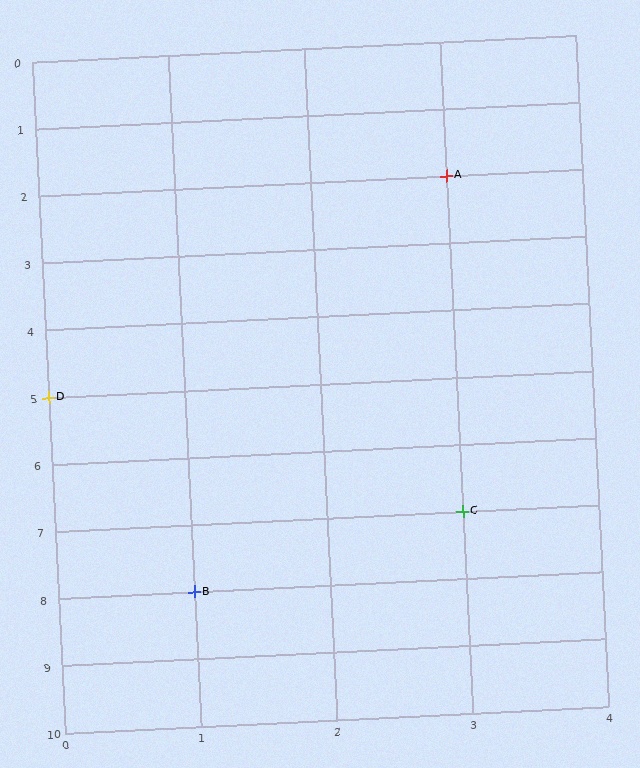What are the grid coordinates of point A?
Point A is at grid coordinates (3, 2).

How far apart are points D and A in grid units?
Points D and A are 3 columns and 3 rows apart (about 4.2 grid units diagonally).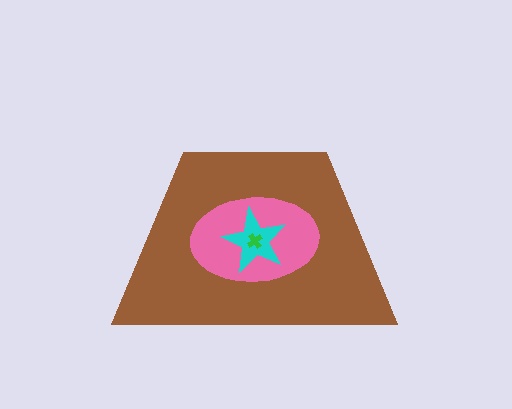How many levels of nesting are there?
4.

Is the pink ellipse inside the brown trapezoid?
Yes.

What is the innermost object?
The green cross.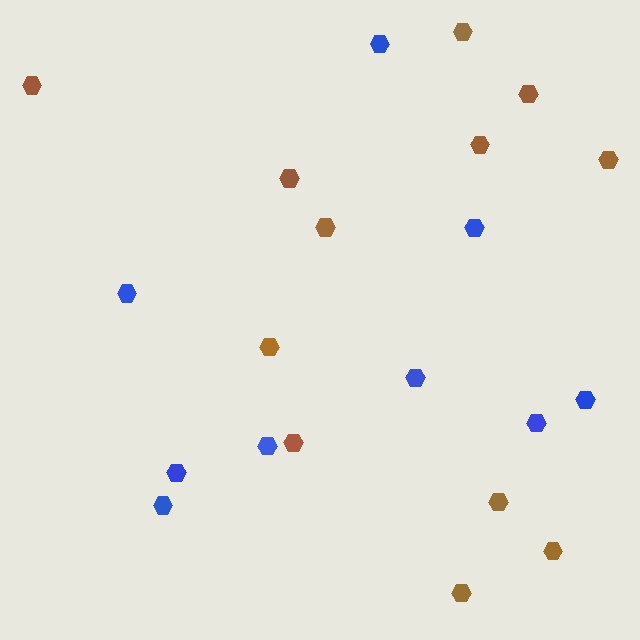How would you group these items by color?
There are 2 groups: one group of blue hexagons (9) and one group of brown hexagons (12).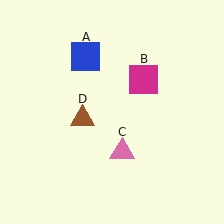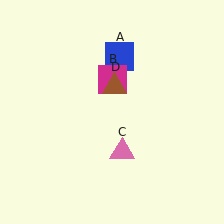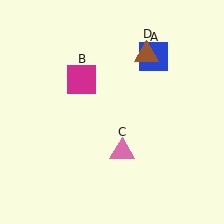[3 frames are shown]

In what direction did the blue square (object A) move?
The blue square (object A) moved right.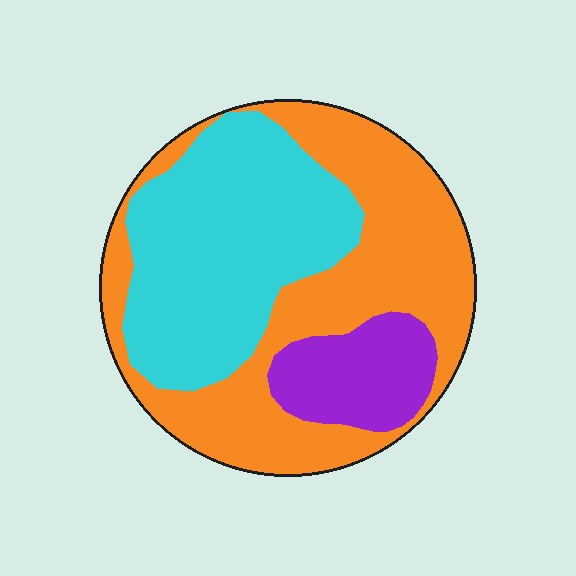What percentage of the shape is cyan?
Cyan takes up between a third and a half of the shape.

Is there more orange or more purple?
Orange.